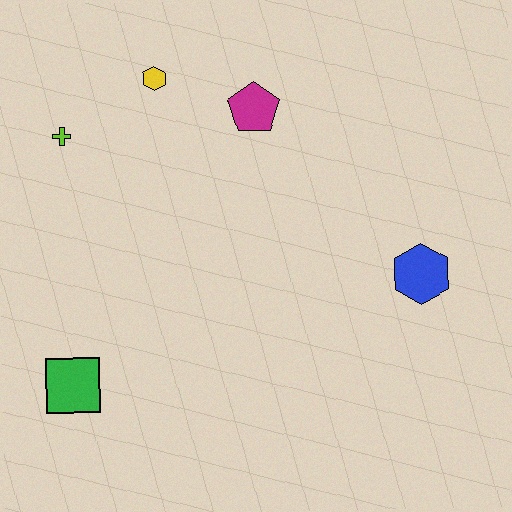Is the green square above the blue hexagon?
No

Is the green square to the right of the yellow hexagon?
No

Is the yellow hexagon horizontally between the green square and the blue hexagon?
Yes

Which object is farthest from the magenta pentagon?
The green square is farthest from the magenta pentagon.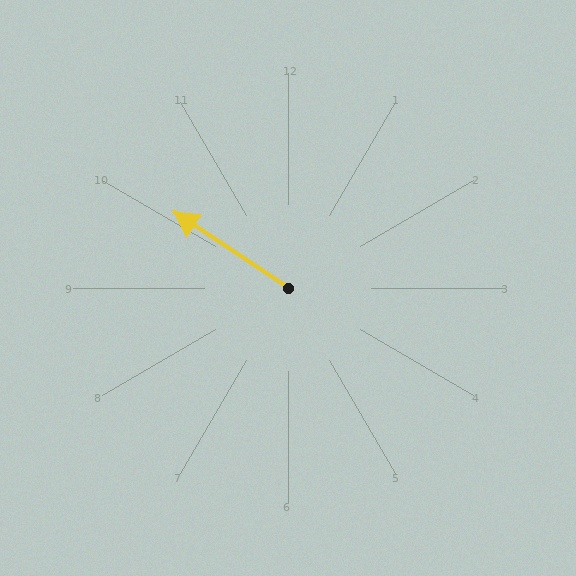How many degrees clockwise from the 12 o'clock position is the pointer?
Approximately 304 degrees.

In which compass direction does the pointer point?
Northwest.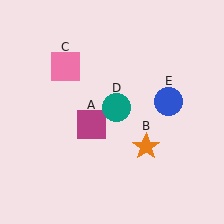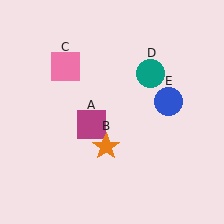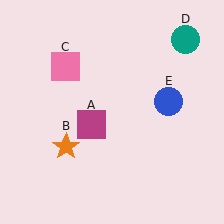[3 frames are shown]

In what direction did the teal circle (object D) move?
The teal circle (object D) moved up and to the right.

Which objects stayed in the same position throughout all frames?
Magenta square (object A) and pink square (object C) and blue circle (object E) remained stationary.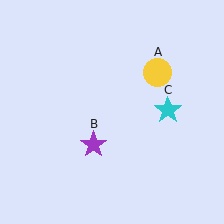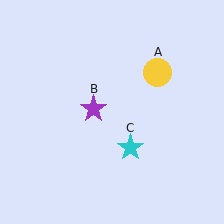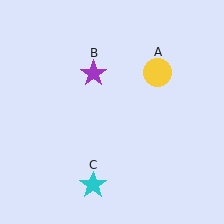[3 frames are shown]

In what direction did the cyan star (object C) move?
The cyan star (object C) moved down and to the left.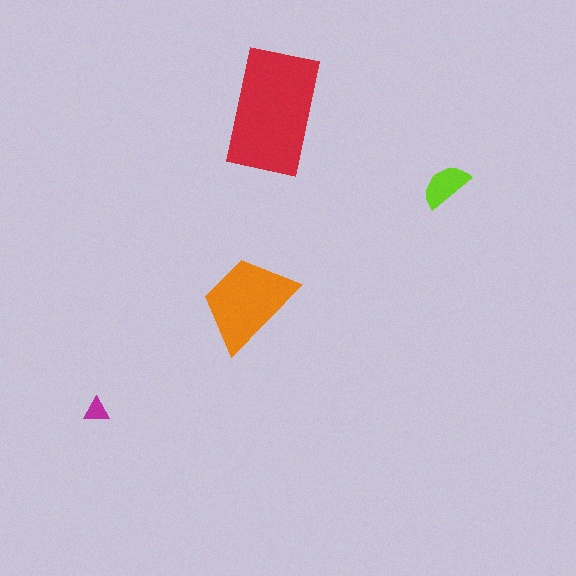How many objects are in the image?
There are 4 objects in the image.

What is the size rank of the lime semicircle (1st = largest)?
3rd.